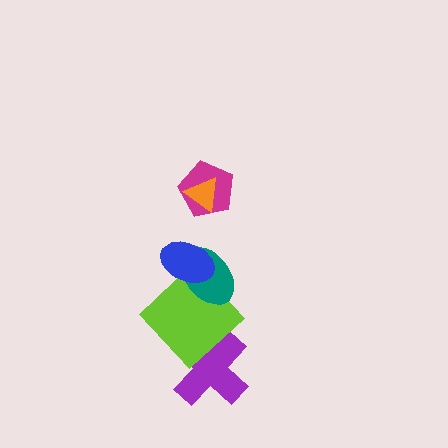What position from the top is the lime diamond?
The lime diamond is 5th from the top.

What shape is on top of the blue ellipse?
The magenta pentagon is on top of the blue ellipse.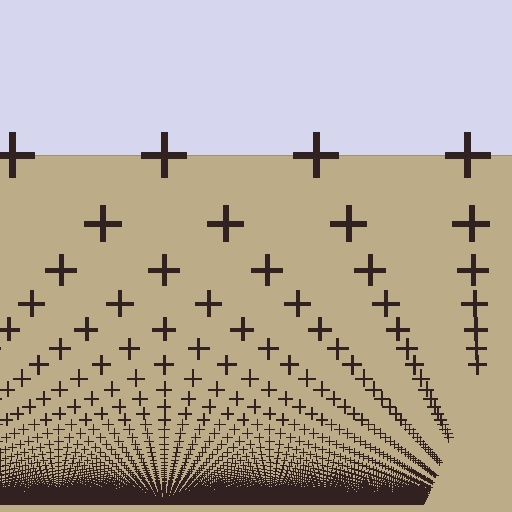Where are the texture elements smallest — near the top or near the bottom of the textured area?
Near the bottom.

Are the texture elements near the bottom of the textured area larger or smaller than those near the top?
Smaller. The gradient is inverted — elements near the bottom are smaller and denser.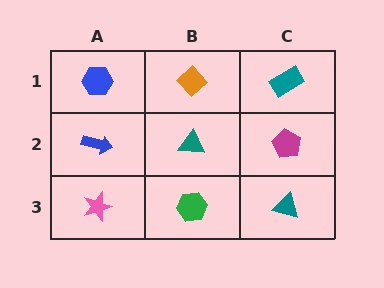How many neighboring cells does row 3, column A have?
2.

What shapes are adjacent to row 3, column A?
A blue arrow (row 2, column A), a green hexagon (row 3, column B).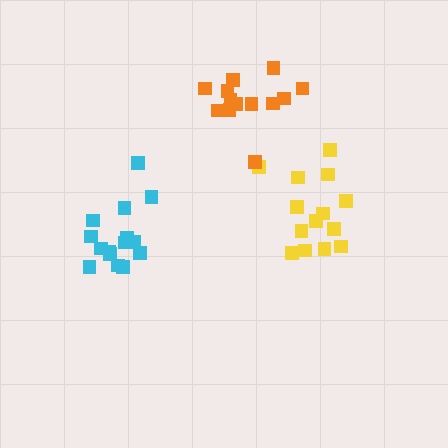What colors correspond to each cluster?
The clusters are colored: yellow, cyan, orange.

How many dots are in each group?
Group 1: 14 dots, Group 2: 15 dots, Group 3: 13 dots (42 total).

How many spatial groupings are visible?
There are 3 spatial groupings.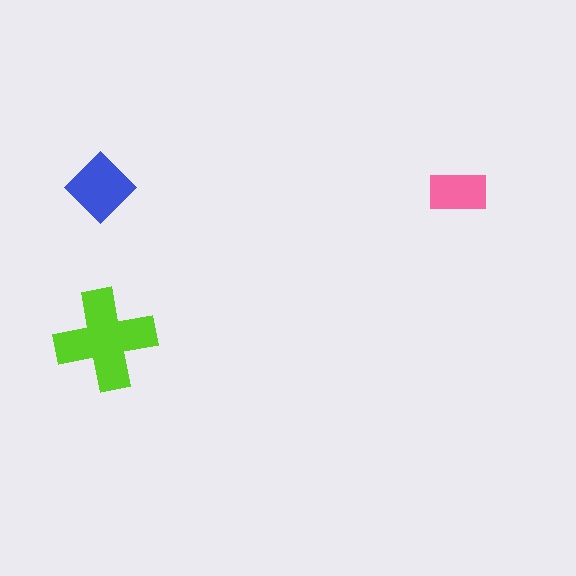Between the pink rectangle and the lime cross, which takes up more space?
The lime cross.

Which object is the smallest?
The pink rectangle.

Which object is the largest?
The lime cross.